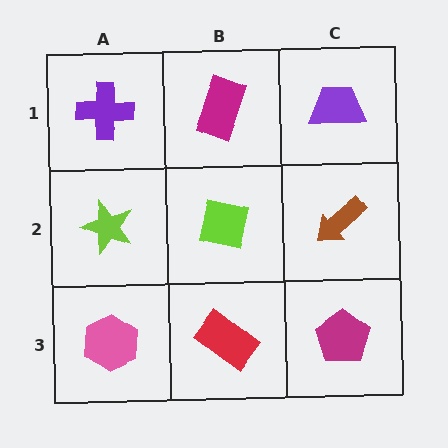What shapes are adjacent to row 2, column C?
A purple trapezoid (row 1, column C), a magenta pentagon (row 3, column C), a lime square (row 2, column B).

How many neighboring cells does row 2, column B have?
4.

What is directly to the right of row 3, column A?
A red rectangle.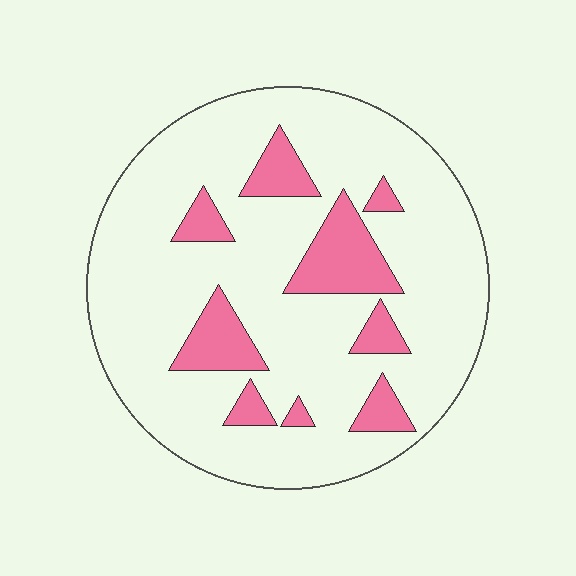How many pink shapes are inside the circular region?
9.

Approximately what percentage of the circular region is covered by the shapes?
Approximately 20%.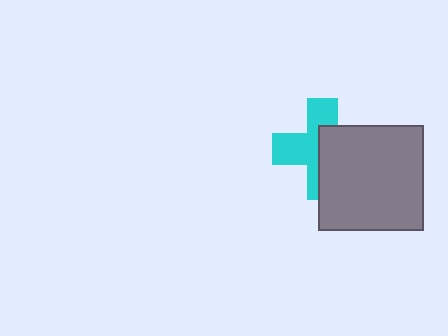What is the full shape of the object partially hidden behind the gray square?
The partially hidden object is a cyan cross.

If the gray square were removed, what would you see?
You would see the complete cyan cross.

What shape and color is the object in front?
The object in front is a gray square.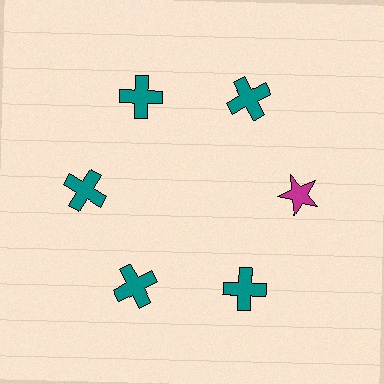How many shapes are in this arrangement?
There are 6 shapes arranged in a ring pattern.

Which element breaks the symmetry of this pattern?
The magenta star at roughly the 3 o'clock position breaks the symmetry. All other shapes are teal crosses.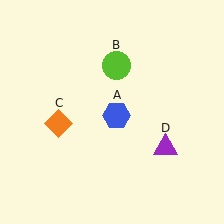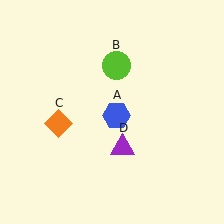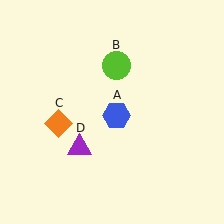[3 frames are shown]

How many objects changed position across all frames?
1 object changed position: purple triangle (object D).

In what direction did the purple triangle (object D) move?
The purple triangle (object D) moved left.